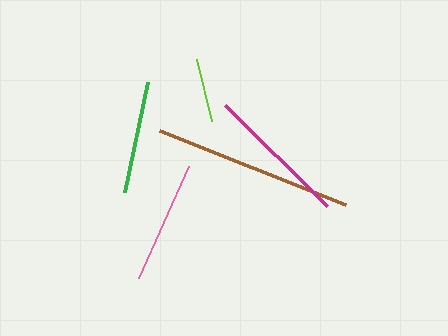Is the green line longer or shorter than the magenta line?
The magenta line is longer than the green line.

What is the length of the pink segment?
The pink segment is approximately 123 pixels long.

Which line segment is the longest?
The brown line is the longest at approximately 200 pixels.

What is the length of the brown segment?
The brown segment is approximately 200 pixels long.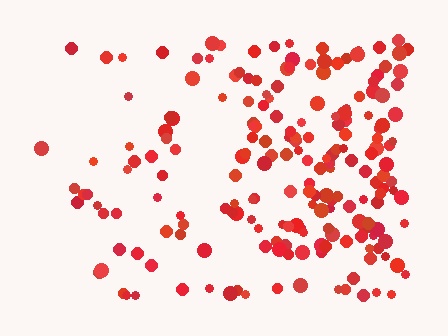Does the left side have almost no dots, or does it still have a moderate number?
Still a moderate number, just noticeably fewer than the right.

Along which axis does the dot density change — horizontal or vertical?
Horizontal.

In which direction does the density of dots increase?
From left to right, with the right side densest.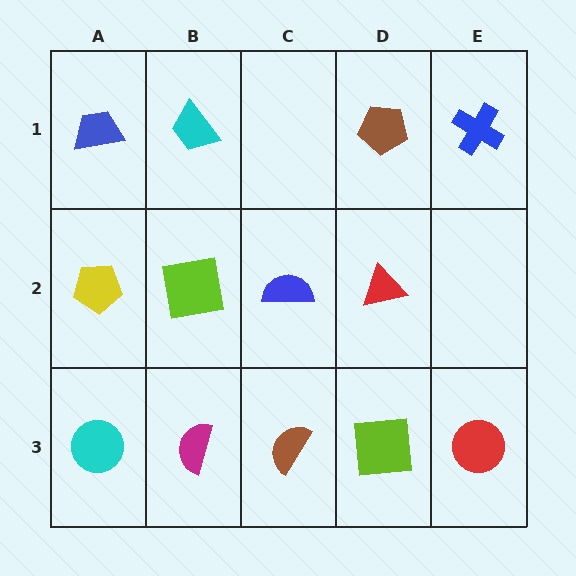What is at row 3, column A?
A cyan circle.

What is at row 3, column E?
A red circle.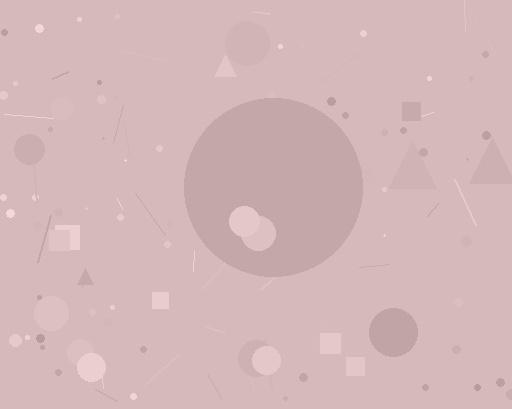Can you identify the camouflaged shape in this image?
The camouflaged shape is a circle.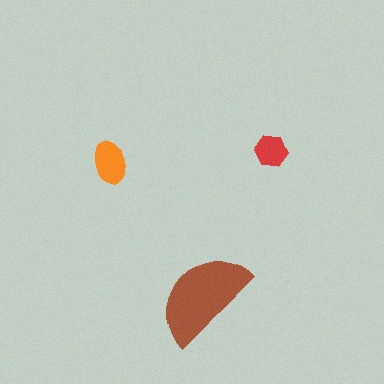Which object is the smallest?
The red hexagon.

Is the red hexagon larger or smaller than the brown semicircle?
Smaller.